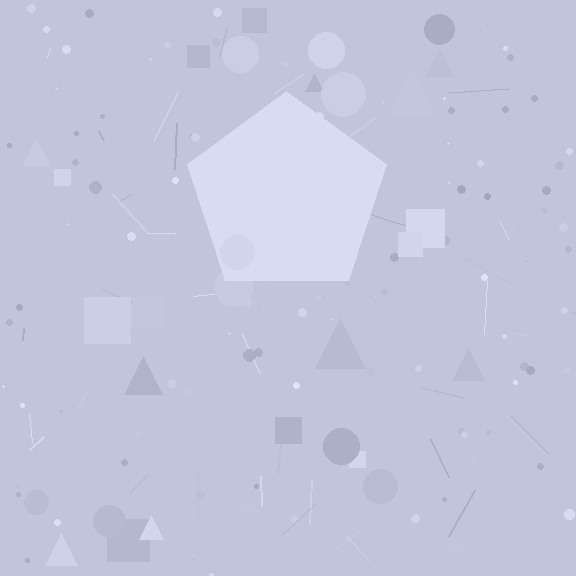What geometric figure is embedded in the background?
A pentagon is embedded in the background.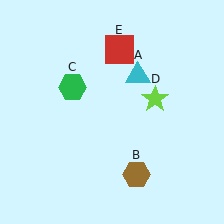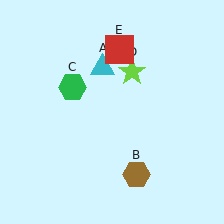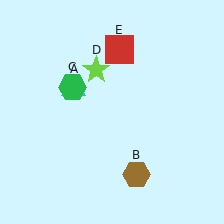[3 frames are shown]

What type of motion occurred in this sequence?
The cyan triangle (object A), lime star (object D) rotated counterclockwise around the center of the scene.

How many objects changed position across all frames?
2 objects changed position: cyan triangle (object A), lime star (object D).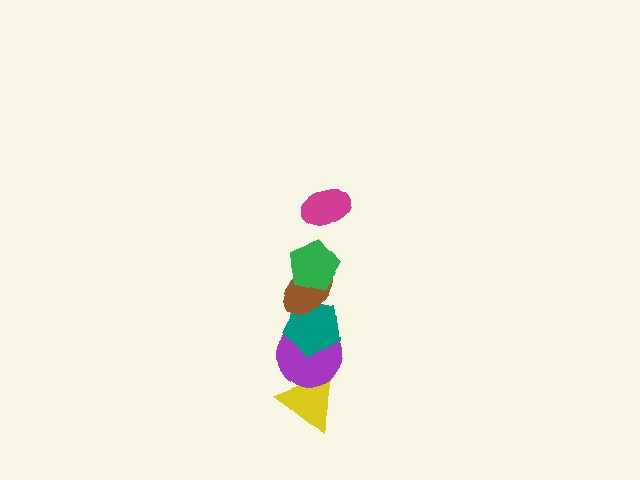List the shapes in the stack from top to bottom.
From top to bottom: the magenta ellipse, the green pentagon, the brown ellipse, the teal pentagon, the purple circle, the yellow triangle.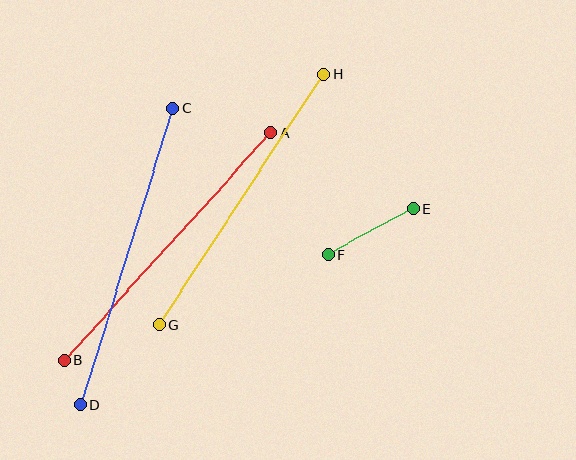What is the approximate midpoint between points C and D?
The midpoint is at approximately (127, 256) pixels.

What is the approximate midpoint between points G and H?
The midpoint is at approximately (241, 199) pixels.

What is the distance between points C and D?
The distance is approximately 310 pixels.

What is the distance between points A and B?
The distance is approximately 307 pixels.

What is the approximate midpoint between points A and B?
The midpoint is at approximately (167, 246) pixels.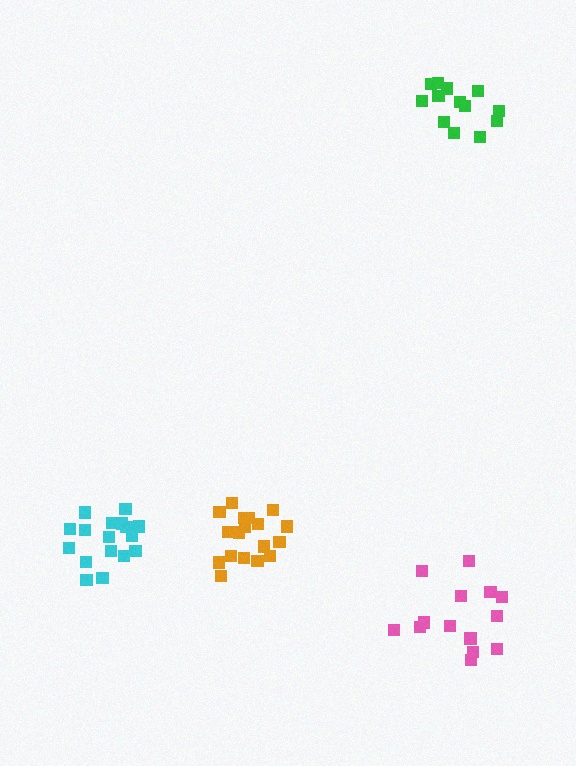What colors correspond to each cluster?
The clusters are colored: green, cyan, orange, pink.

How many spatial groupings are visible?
There are 4 spatial groupings.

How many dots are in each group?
Group 1: 13 dots, Group 2: 17 dots, Group 3: 18 dots, Group 4: 14 dots (62 total).